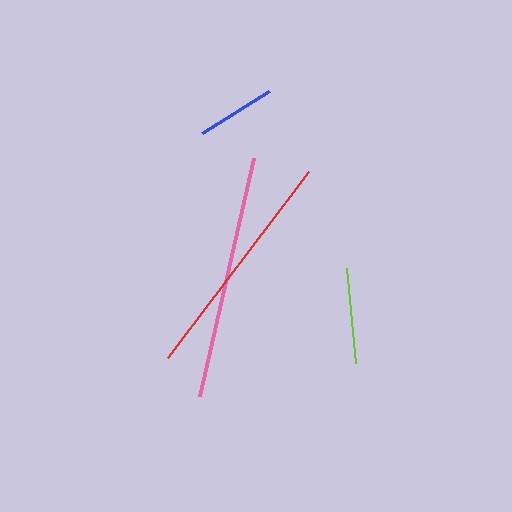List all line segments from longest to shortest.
From longest to shortest: pink, red, lime, blue.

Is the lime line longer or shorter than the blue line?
The lime line is longer than the blue line.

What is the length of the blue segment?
The blue segment is approximately 79 pixels long.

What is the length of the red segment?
The red segment is approximately 233 pixels long.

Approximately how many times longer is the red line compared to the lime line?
The red line is approximately 2.4 times the length of the lime line.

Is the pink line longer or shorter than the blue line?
The pink line is longer than the blue line.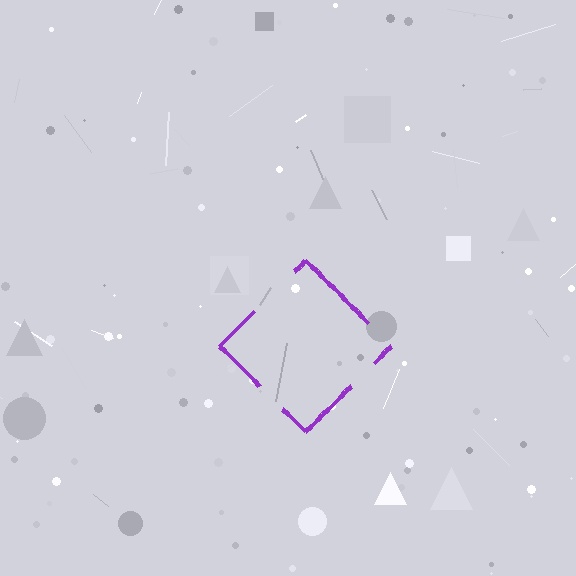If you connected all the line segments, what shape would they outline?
They would outline a diamond.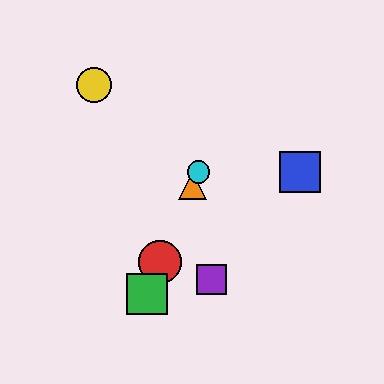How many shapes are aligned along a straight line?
4 shapes (the red circle, the green square, the orange triangle, the cyan circle) are aligned along a straight line.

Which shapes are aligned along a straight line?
The red circle, the green square, the orange triangle, the cyan circle are aligned along a straight line.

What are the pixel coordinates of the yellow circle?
The yellow circle is at (94, 85).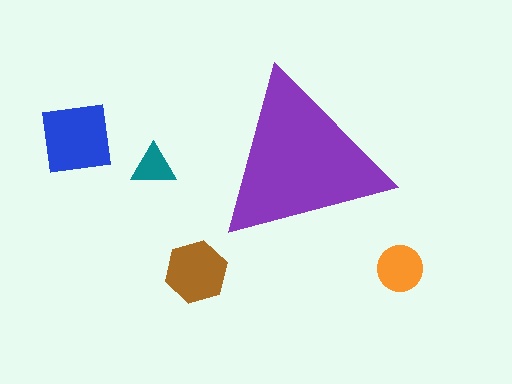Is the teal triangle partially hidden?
No, the teal triangle is fully visible.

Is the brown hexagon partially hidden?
No, the brown hexagon is fully visible.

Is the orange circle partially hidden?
No, the orange circle is fully visible.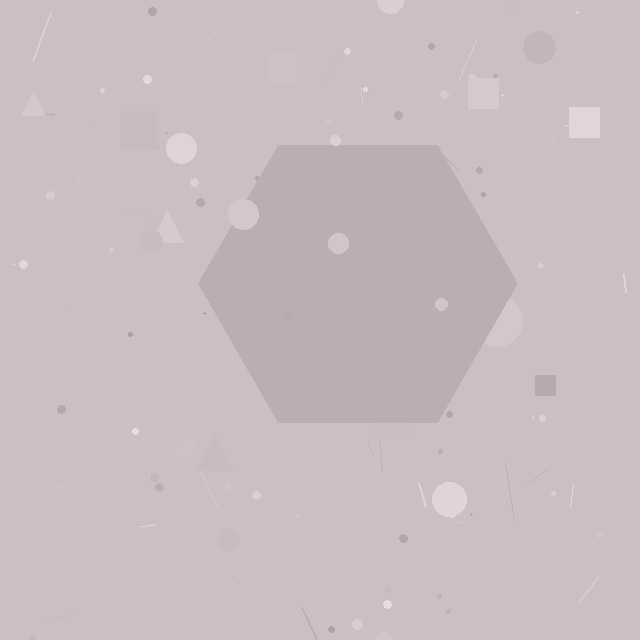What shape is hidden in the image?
A hexagon is hidden in the image.